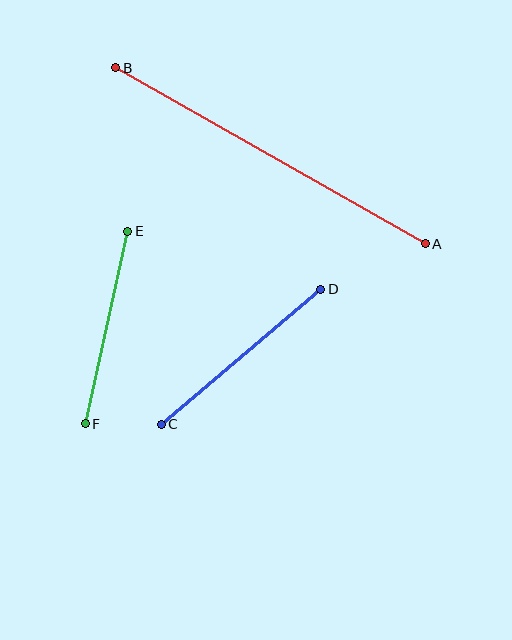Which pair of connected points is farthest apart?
Points A and B are farthest apart.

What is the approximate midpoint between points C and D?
The midpoint is at approximately (241, 357) pixels.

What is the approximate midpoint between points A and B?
The midpoint is at approximately (271, 156) pixels.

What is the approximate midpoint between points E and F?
The midpoint is at approximately (107, 327) pixels.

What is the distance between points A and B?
The distance is approximately 356 pixels.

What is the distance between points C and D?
The distance is approximately 209 pixels.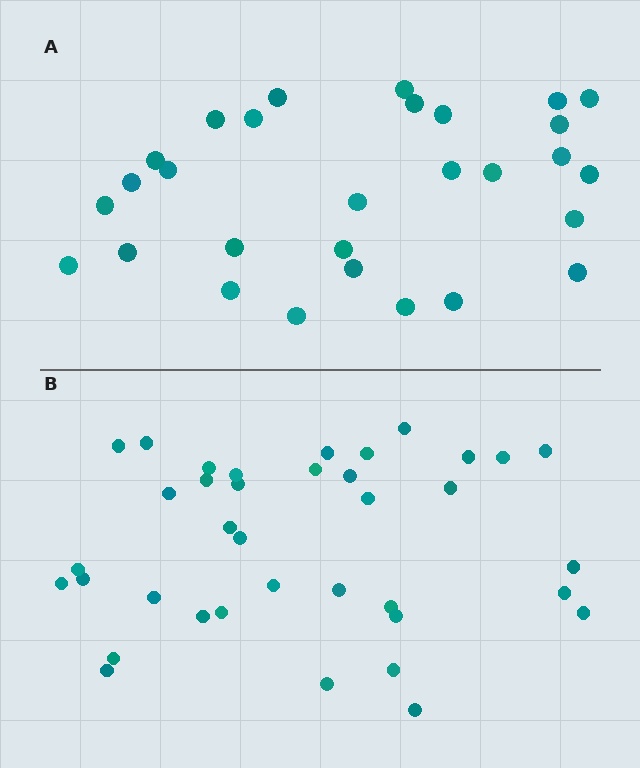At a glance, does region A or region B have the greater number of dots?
Region B (the bottom region) has more dots.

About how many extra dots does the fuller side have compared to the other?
Region B has roughly 8 or so more dots than region A.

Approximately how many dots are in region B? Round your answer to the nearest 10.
About 40 dots. (The exact count is 37, which rounds to 40.)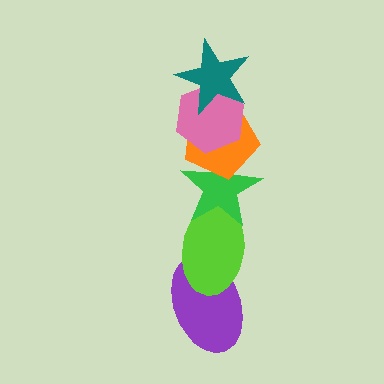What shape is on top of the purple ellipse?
The lime ellipse is on top of the purple ellipse.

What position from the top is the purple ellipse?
The purple ellipse is 6th from the top.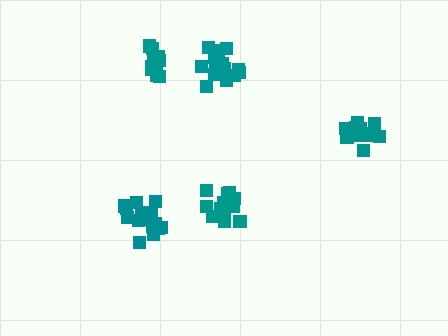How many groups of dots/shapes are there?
There are 5 groups.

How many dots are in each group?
Group 1: 11 dots, Group 2: 15 dots, Group 3: 15 dots, Group 4: 15 dots, Group 5: 14 dots (70 total).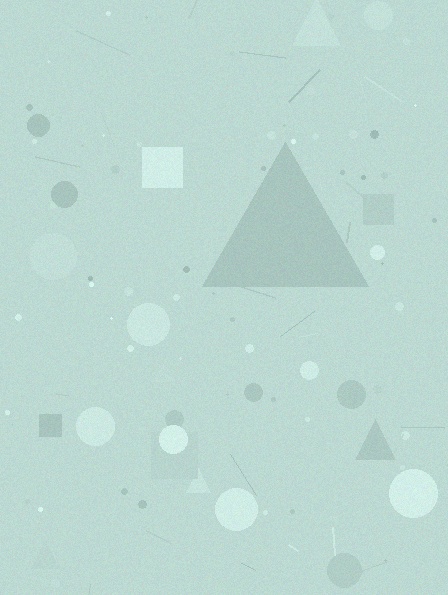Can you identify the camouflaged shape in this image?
The camouflaged shape is a triangle.